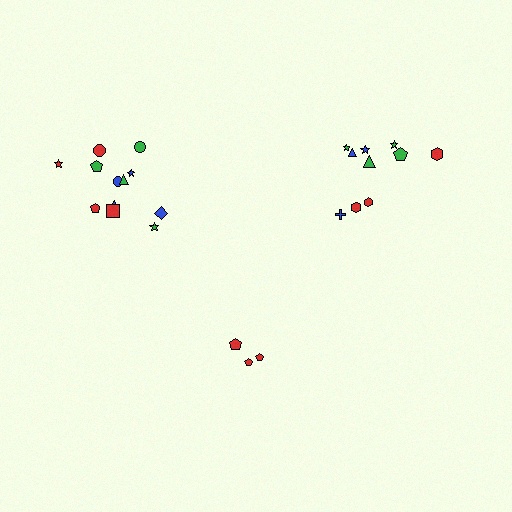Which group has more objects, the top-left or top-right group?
The top-left group.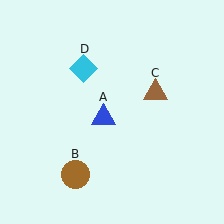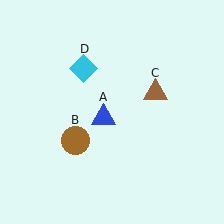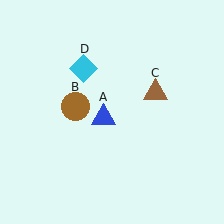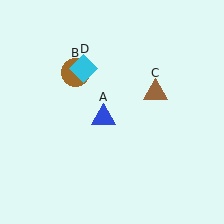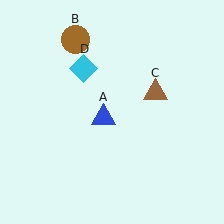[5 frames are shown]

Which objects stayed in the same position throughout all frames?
Blue triangle (object A) and brown triangle (object C) and cyan diamond (object D) remained stationary.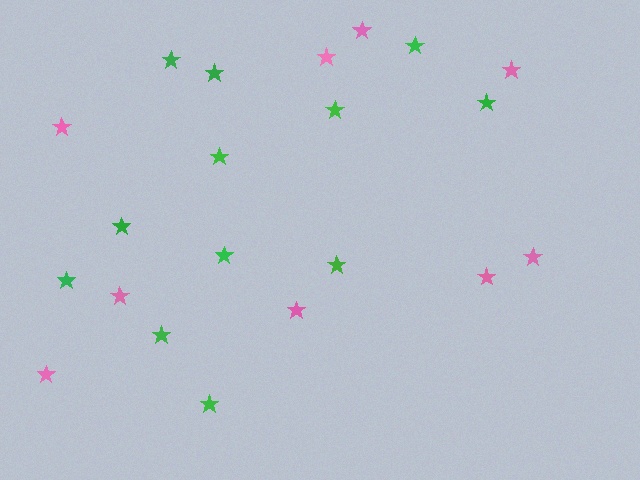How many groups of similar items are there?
There are 2 groups: one group of green stars (12) and one group of pink stars (9).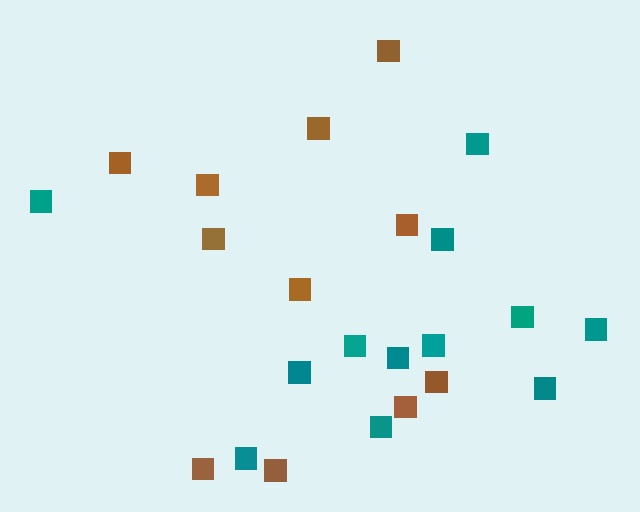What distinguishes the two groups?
There are 2 groups: one group of teal squares (12) and one group of brown squares (11).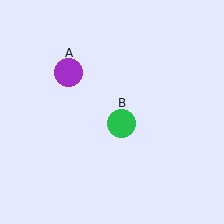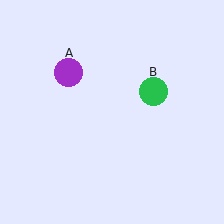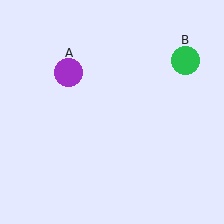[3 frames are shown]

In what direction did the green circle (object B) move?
The green circle (object B) moved up and to the right.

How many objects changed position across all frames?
1 object changed position: green circle (object B).